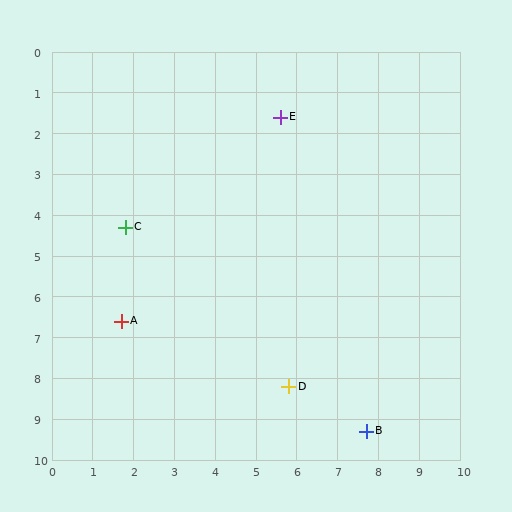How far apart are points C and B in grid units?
Points C and B are about 7.7 grid units apart.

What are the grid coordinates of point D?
Point D is at approximately (5.8, 8.2).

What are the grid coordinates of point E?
Point E is at approximately (5.6, 1.6).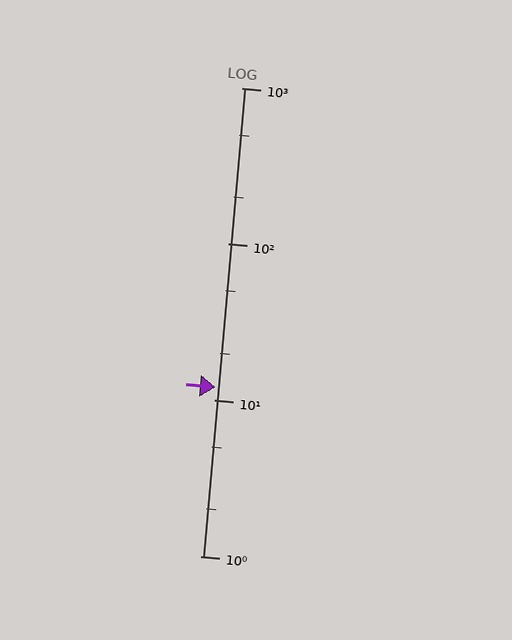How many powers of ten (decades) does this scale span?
The scale spans 3 decades, from 1 to 1000.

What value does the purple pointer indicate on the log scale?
The pointer indicates approximately 12.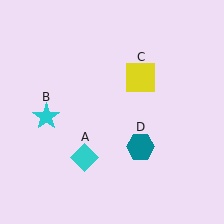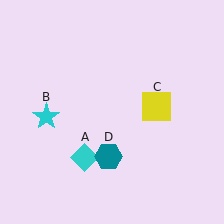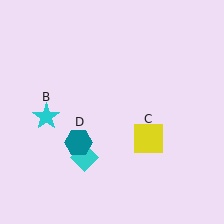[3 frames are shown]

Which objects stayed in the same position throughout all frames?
Cyan diamond (object A) and cyan star (object B) remained stationary.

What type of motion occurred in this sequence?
The yellow square (object C), teal hexagon (object D) rotated clockwise around the center of the scene.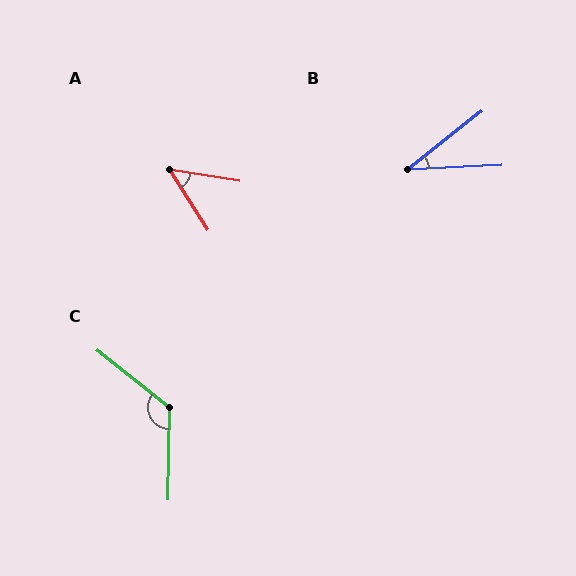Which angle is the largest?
C, at approximately 127 degrees.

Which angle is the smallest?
B, at approximately 35 degrees.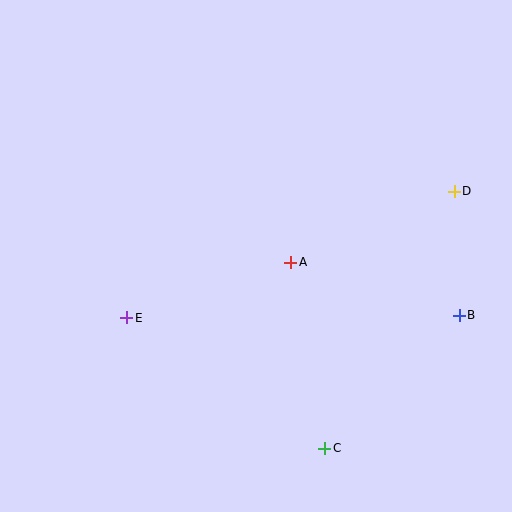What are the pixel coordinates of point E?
Point E is at (127, 318).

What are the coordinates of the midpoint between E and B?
The midpoint between E and B is at (293, 316).